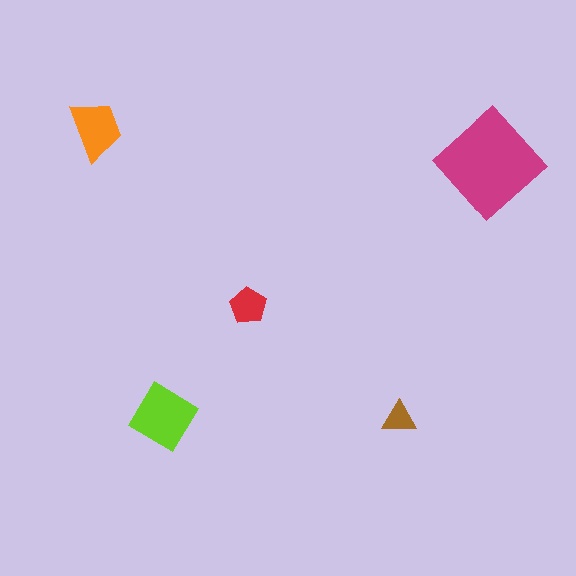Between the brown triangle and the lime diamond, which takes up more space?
The lime diamond.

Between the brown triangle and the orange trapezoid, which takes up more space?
The orange trapezoid.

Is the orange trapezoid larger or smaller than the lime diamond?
Smaller.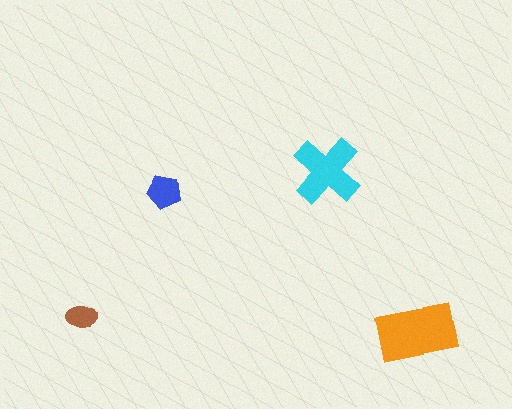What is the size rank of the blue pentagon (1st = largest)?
3rd.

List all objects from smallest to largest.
The brown ellipse, the blue pentagon, the cyan cross, the orange rectangle.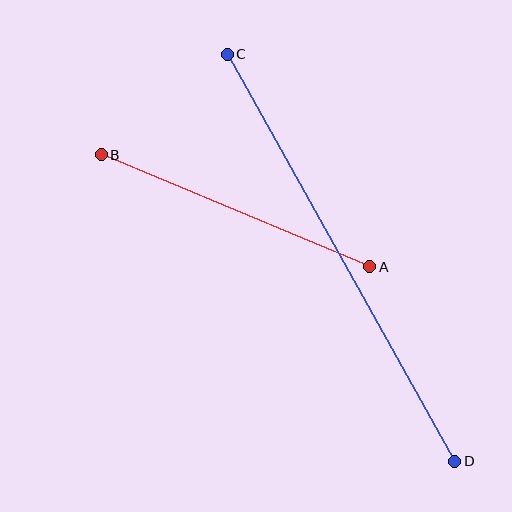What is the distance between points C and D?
The distance is approximately 466 pixels.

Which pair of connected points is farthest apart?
Points C and D are farthest apart.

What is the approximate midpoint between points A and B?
The midpoint is at approximately (235, 211) pixels.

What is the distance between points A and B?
The distance is approximately 291 pixels.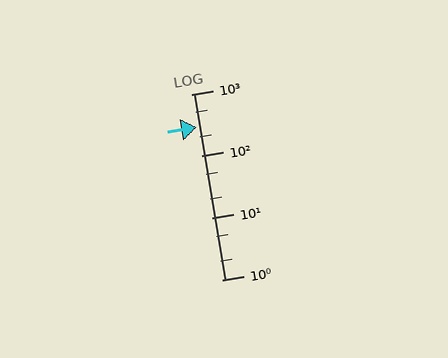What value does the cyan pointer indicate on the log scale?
The pointer indicates approximately 290.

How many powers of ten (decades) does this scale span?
The scale spans 3 decades, from 1 to 1000.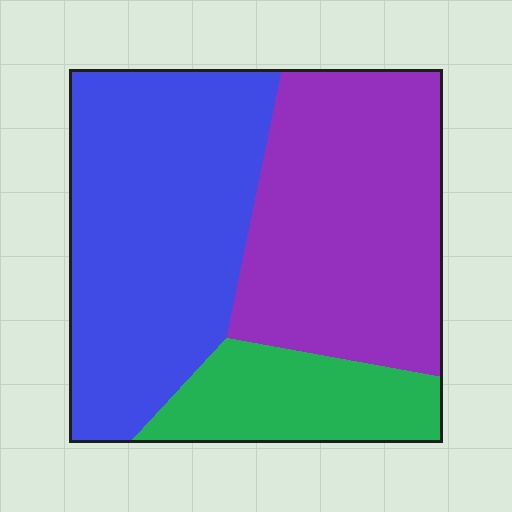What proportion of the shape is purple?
Purple takes up about two fifths (2/5) of the shape.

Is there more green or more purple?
Purple.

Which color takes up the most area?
Blue, at roughly 45%.